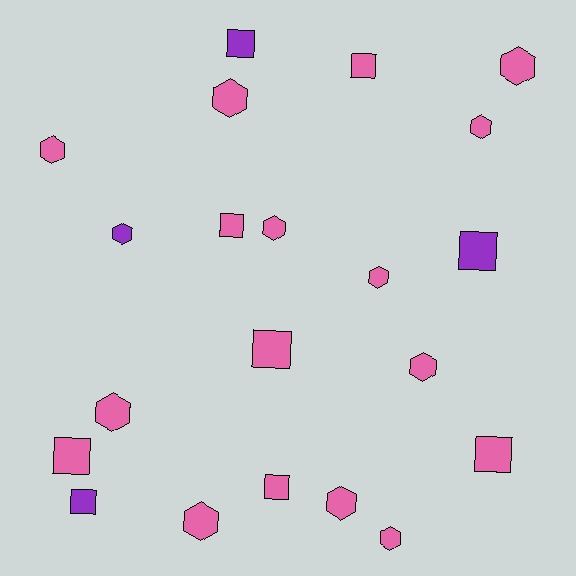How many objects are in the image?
There are 21 objects.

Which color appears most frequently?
Pink, with 17 objects.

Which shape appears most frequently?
Hexagon, with 12 objects.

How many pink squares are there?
There are 6 pink squares.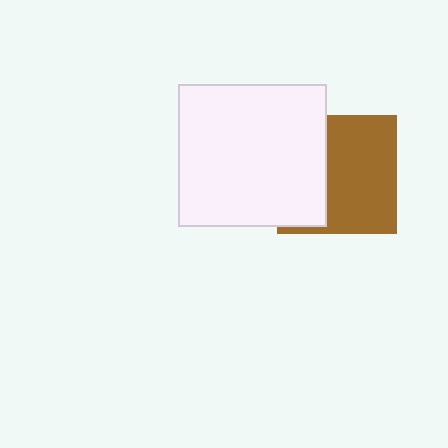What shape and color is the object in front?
The object in front is a white rectangle.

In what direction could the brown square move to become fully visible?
The brown square could move right. That would shift it out from behind the white rectangle entirely.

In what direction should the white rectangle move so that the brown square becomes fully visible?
The white rectangle should move left. That is the shortest direction to clear the overlap and leave the brown square fully visible.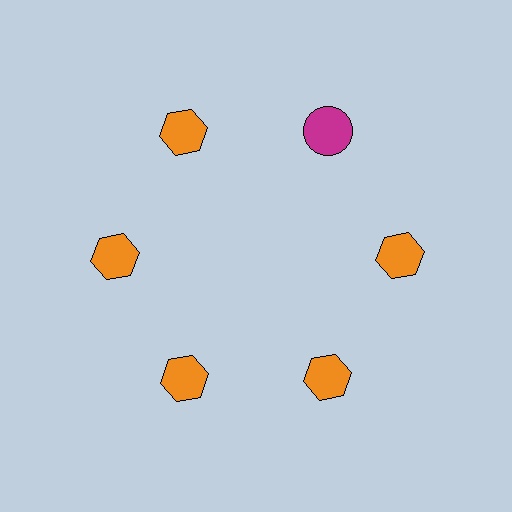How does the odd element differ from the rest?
It differs in both color (magenta instead of orange) and shape (circle instead of hexagon).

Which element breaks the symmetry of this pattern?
The magenta circle at roughly the 1 o'clock position breaks the symmetry. All other shapes are orange hexagons.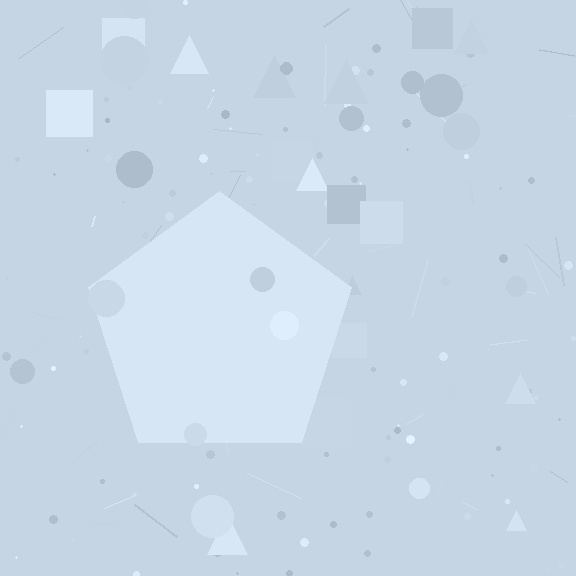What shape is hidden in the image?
A pentagon is hidden in the image.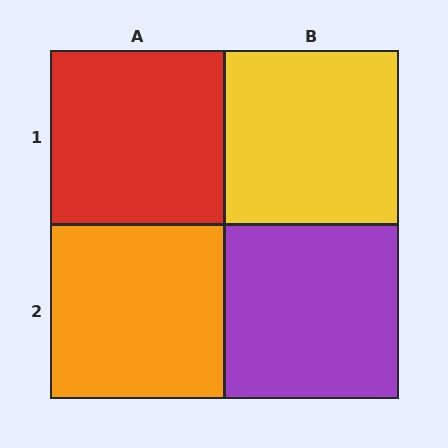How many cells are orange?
1 cell is orange.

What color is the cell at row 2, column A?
Orange.